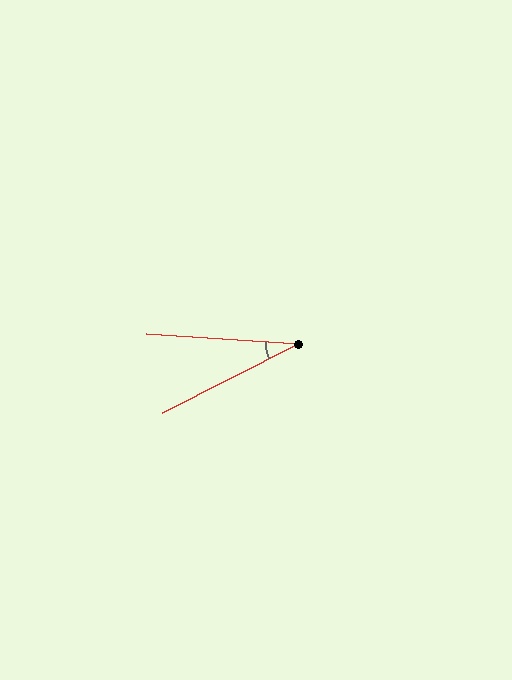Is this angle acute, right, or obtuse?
It is acute.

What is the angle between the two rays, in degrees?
Approximately 31 degrees.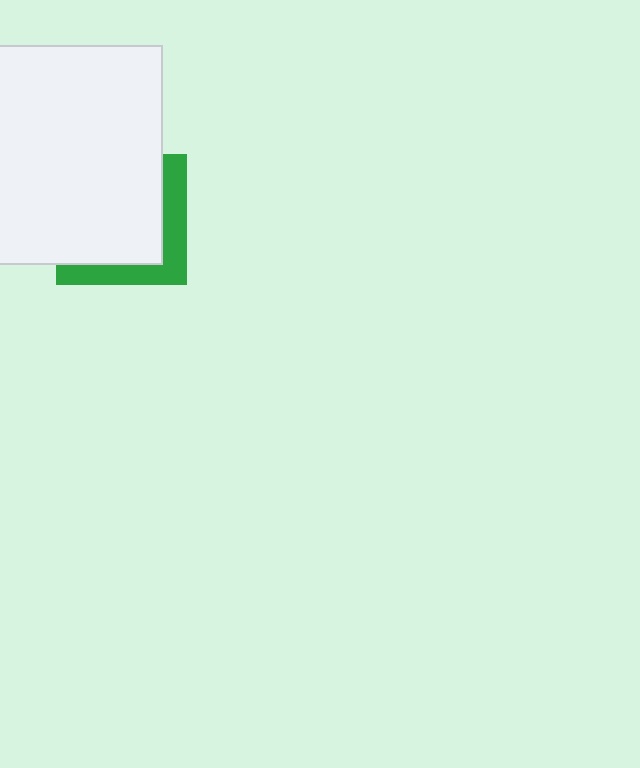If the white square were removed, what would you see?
You would see the complete green square.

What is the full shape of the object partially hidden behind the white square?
The partially hidden object is a green square.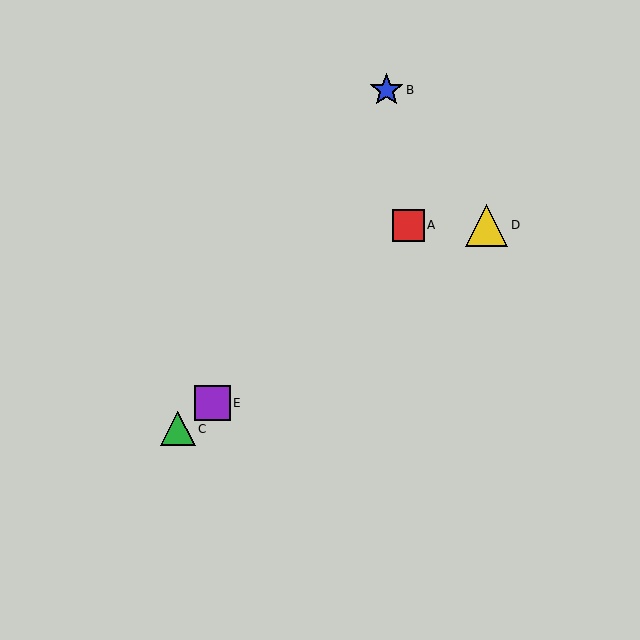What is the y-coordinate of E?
Object E is at y≈403.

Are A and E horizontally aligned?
No, A is at y≈225 and E is at y≈403.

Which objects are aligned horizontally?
Objects A, D are aligned horizontally.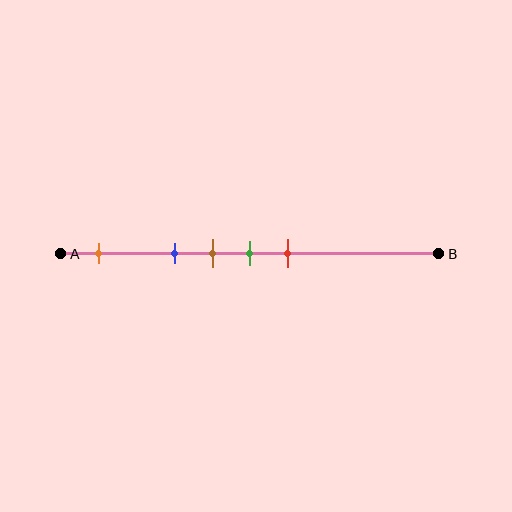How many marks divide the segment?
There are 5 marks dividing the segment.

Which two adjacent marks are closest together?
The brown and green marks are the closest adjacent pair.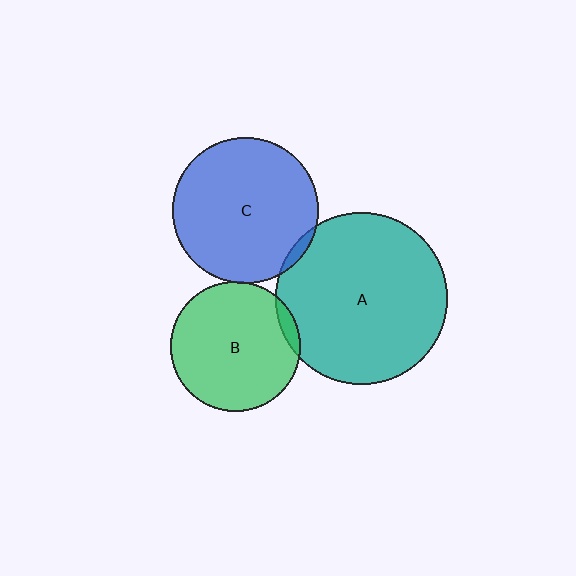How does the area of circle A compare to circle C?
Approximately 1.4 times.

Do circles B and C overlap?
Yes.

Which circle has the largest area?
Circle A (teal).